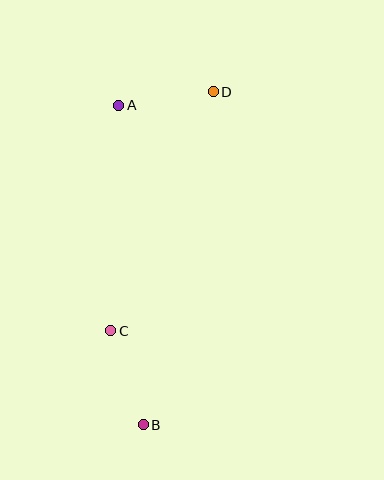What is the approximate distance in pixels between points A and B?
The distance between A and B is approximately 320 pixels.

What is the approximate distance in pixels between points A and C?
The distance between A and C is approximately 226 pixels.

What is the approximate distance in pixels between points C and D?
The distance between C and D is approximately 260 pixels.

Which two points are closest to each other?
Points A and D are closest to each other.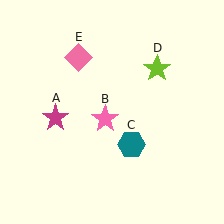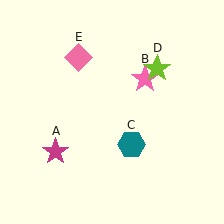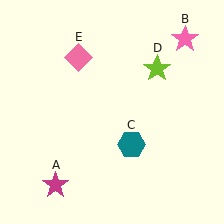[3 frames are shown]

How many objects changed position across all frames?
2 objects changed position: magenta star (object A), pink star (object B).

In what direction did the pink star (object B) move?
The pink star (object B) moved up and to the right.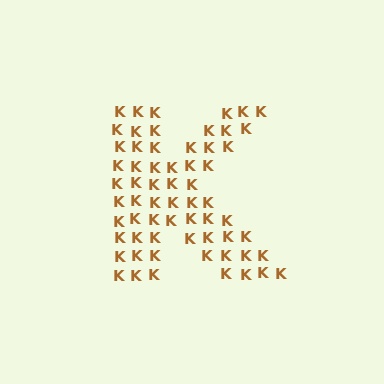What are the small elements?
The small elements are letter K's.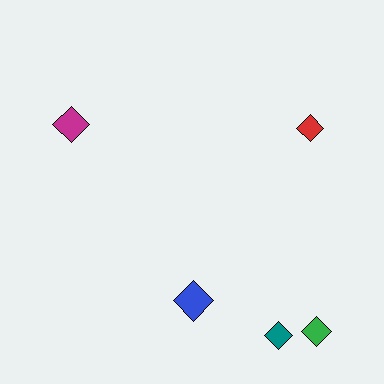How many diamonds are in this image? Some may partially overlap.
There are 5 diamonds.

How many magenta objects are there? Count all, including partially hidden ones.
There is 1 magenta object.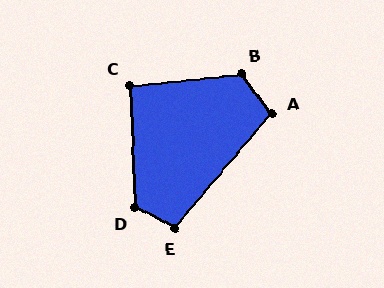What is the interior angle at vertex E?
Approximately 103 degrees (obtuse).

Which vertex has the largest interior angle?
B, at approximately 122 degrees.